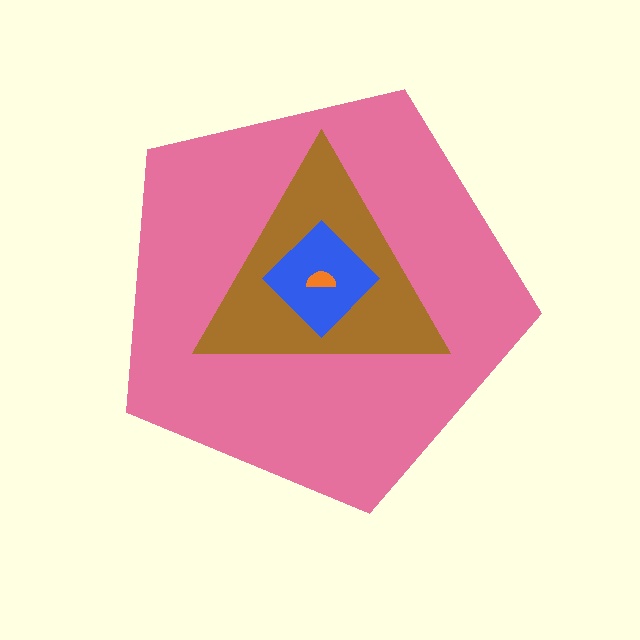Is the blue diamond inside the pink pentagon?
Yes.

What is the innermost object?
The orange semicircle.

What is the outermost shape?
The pink pentagon.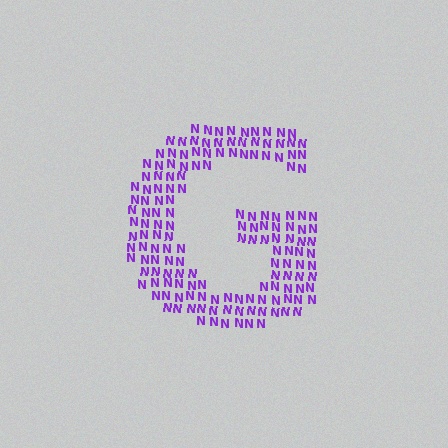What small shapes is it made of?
It is made of small letter N's.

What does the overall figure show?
The overall figure shows the letter G.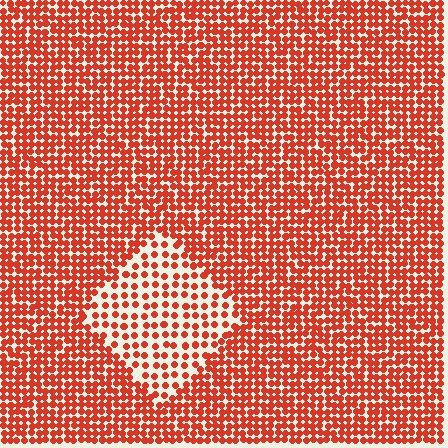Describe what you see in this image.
The image contains small red elements arranged at two different densities. A diamond-shaped region is visible where the elements are less densely packed than the surrounding area.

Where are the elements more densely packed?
The elements are more densely packed outside the diamond boundary.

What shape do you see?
I see a diamond.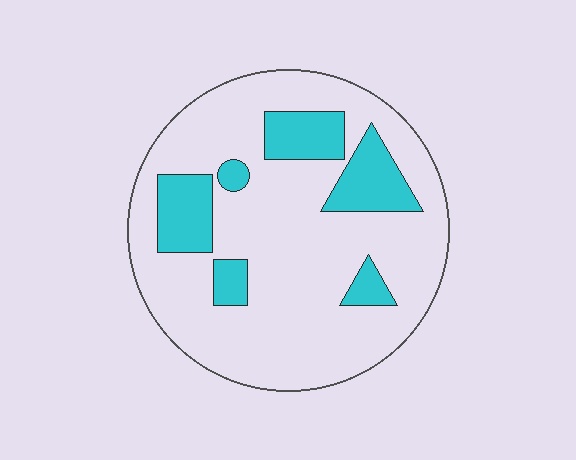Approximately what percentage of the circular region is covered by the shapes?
Approximately 20%.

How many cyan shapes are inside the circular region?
6.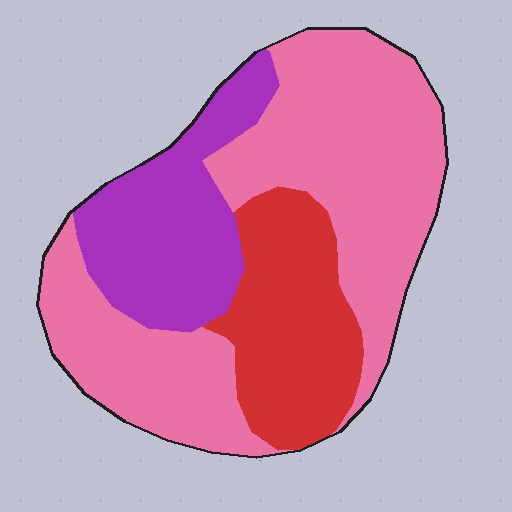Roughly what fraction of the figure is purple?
Purple covers around 25% of the figure.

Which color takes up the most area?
Pink, at roughly 55%.